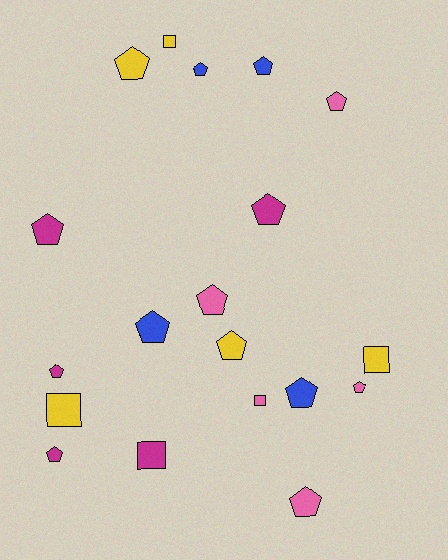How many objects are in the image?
There are 19 objects.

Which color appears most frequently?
Yellow, with 5 objects.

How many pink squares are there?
There is 1 pink square.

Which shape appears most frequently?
Pentagon, with 14 objects.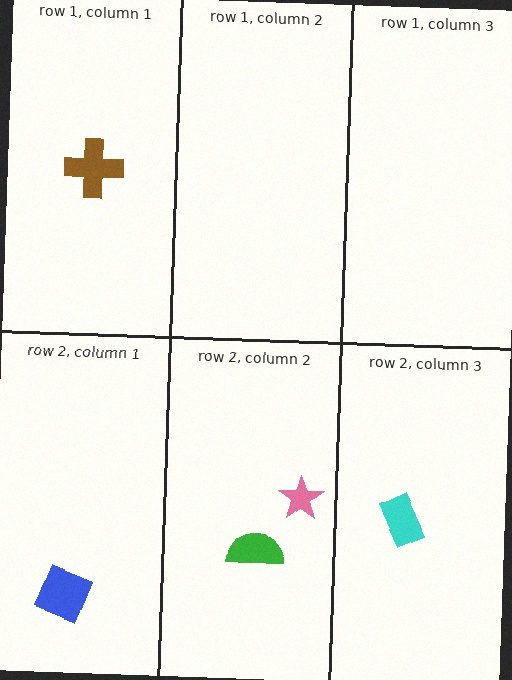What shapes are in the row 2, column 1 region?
The blue square.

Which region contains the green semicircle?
The row 2, column 2 region.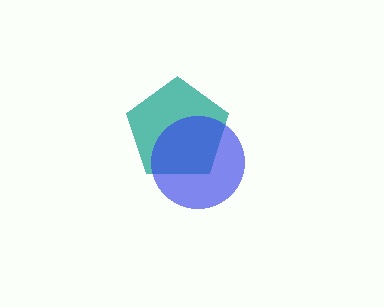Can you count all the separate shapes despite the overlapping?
Yes, there are 2 separate shapes.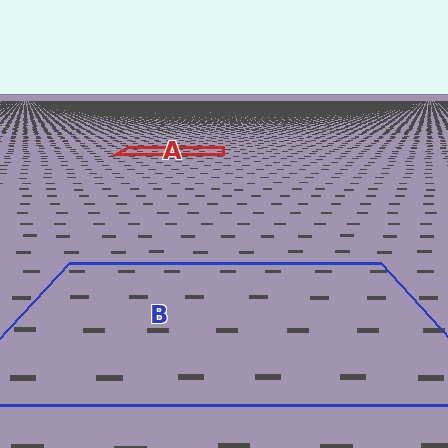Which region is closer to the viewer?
Region B is closer. The texture elements there are larger and more spread out.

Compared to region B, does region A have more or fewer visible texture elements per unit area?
Region A has more texture elements per unit area — they are packed more densely because it is farther away.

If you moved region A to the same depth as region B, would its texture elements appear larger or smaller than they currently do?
They would appear larger. At a closer depth, the same texture elements are projected at a bigger on-screen size.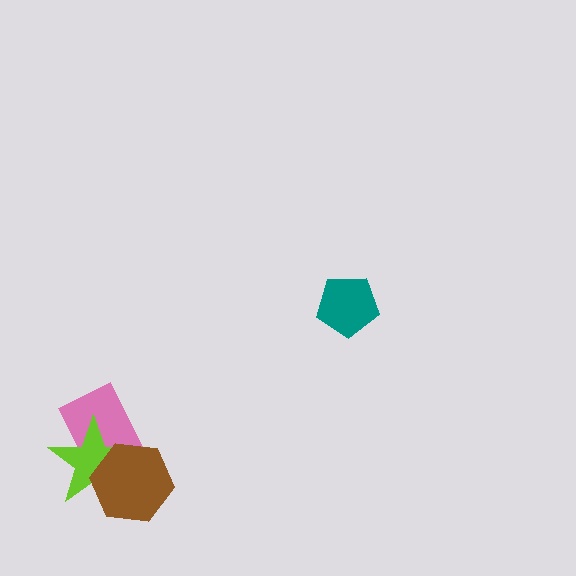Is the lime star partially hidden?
Yes, it is partially covered by another shape.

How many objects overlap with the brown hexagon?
2 objects overlap with the brown hexagon.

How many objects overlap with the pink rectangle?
2 objects overlap with the pink rectangle.